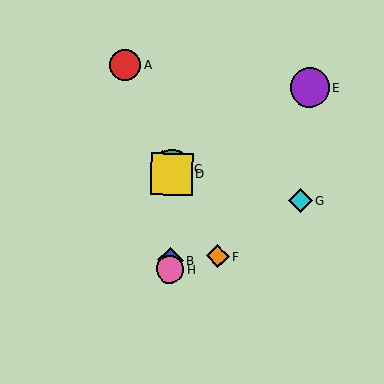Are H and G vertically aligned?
No, H is at x≈170 and G is at x≈300.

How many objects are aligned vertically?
4 objects (B, C, D, H) are aligned vertically.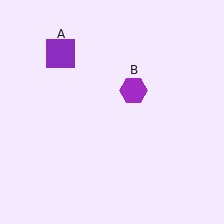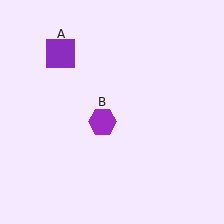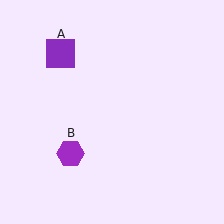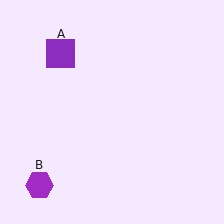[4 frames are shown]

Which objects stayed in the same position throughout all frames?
Purple square (object A) remained stationary.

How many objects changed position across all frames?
1 object changed position: purple hexagon (object B).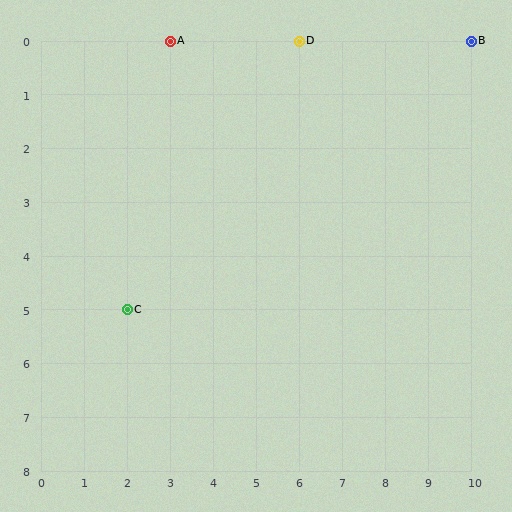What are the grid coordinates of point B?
Point B is at grid coordinates (10, 0).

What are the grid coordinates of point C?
Point C is at grid coordinates (2, 5).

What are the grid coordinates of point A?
Point A is at grid coordinates (3, 0).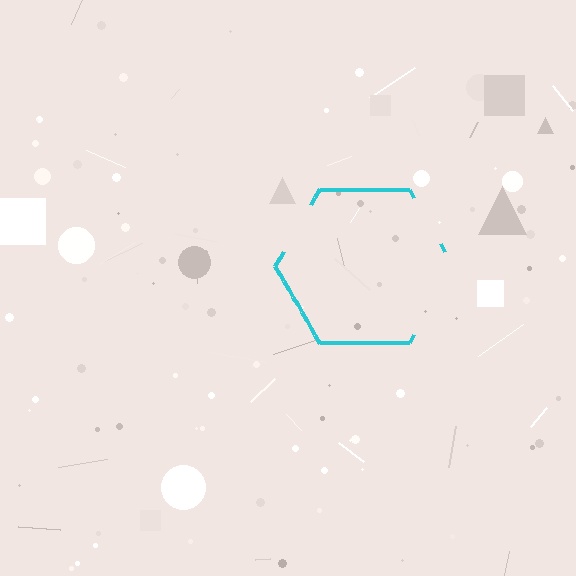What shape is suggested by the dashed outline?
The dashed outline suggests a hexagon.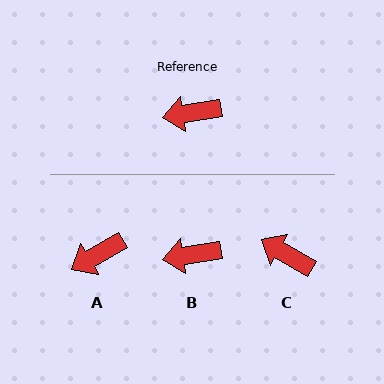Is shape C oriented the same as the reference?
No, it is off by about 39 degrees.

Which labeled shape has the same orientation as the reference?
B.